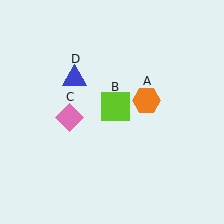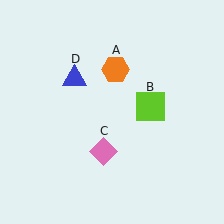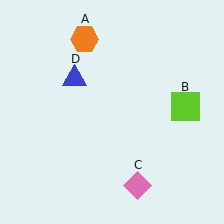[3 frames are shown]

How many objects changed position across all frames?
3 objects changed position: orange hexagon (object A), lime square (object B), pink diamond (object C).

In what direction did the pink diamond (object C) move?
The pink diamond (object C) moved down and to the right.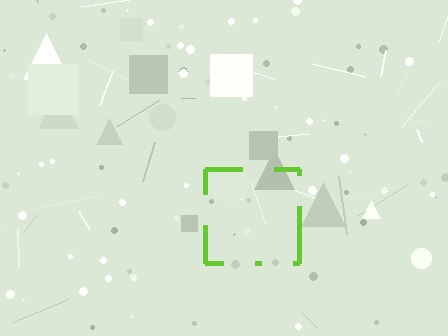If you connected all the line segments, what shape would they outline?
They would outline a square.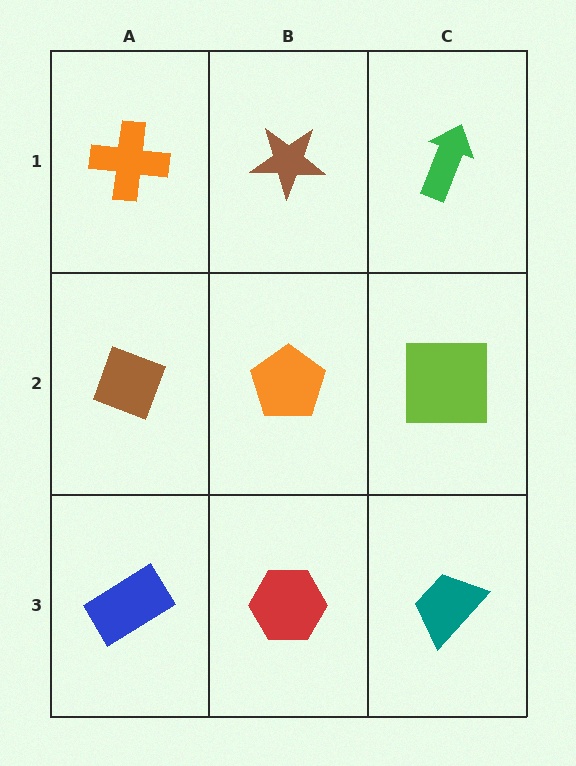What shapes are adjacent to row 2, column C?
A green arrow (row 1, column C), a teal trapezoid (row 3, column C), an orange pentagon (row 2, column B).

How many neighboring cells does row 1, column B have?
3.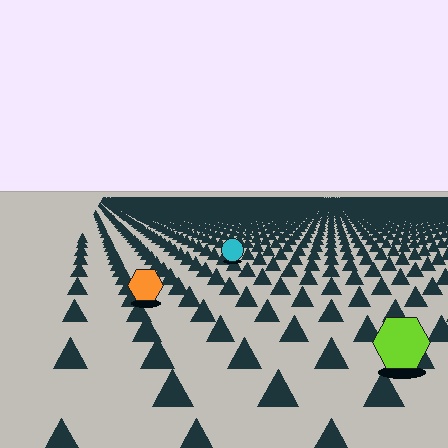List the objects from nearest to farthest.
From nearest to farthest: the lime hexagon, the orange hexagon, the cyan circle.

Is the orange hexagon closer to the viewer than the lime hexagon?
No. The lime hexagon is closer — you can tell from the texture gradient: the ground texture is coarser near it.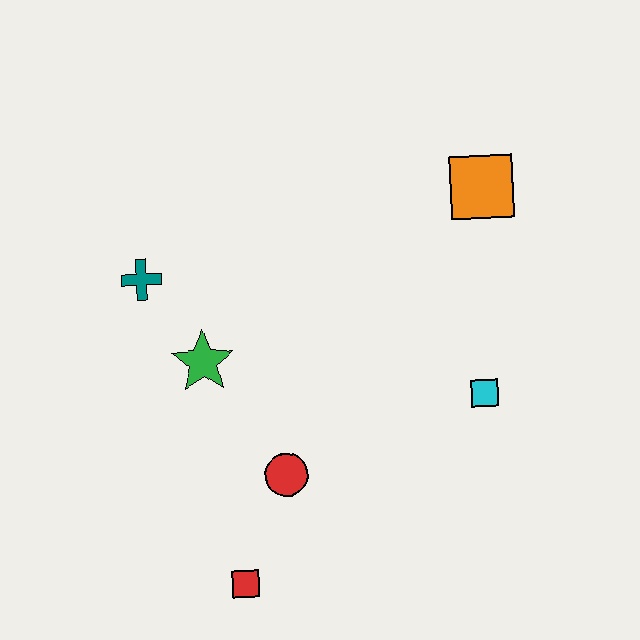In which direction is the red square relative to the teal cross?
The red square is below the teal cross.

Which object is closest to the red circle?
The red square is closest to the red circle.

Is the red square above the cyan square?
No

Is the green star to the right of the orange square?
No